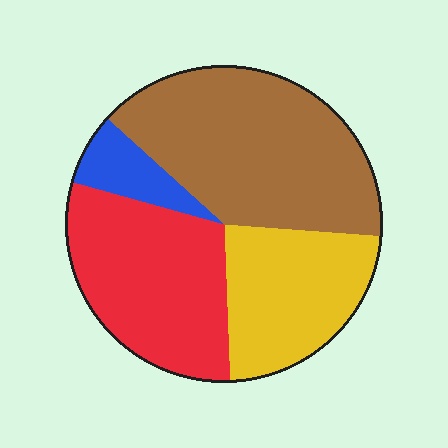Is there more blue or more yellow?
Yellow.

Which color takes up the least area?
Blue, at roughly 5%.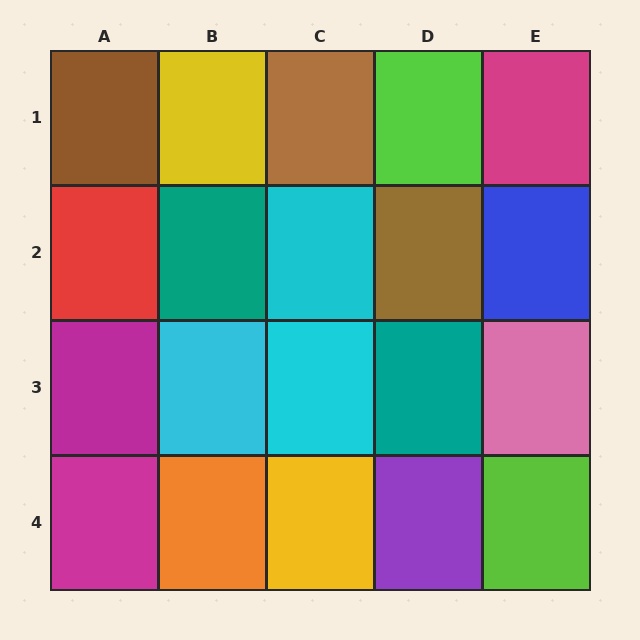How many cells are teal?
2 cells are teal.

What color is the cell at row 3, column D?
Teal.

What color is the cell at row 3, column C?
Cyan.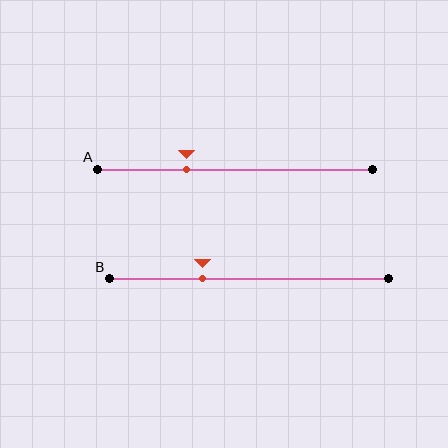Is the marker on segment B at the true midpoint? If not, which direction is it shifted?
No, the marker on segment B is shifted to the left by about 17% of the segment length.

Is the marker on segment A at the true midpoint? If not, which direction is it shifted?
No, the marker on segment A is shifted to the left by about 18% of the segment length.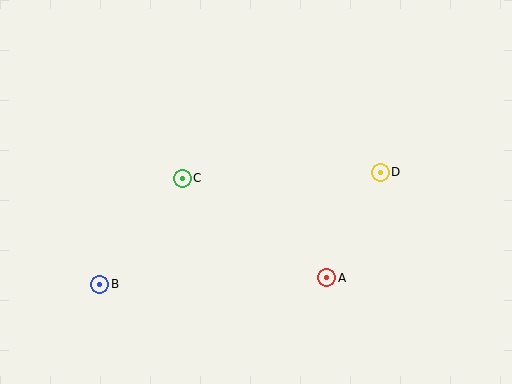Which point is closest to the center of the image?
Point C at (182, 178) is closest to the center.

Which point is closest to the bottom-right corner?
Point A is closest to the bottom-right corner.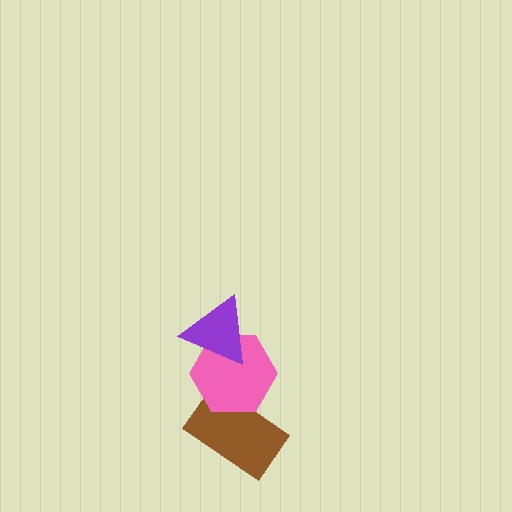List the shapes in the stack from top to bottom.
From top to bottom: the purple triangle, the pink hexagon, the brown rectangle.